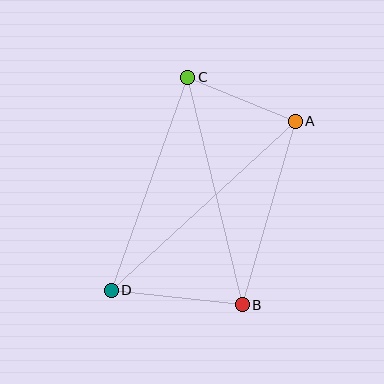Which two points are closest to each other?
Points A and C are closest to each other.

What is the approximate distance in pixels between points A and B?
The distance between A and B is approximately 191 pixels.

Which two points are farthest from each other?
Points A and D are farthest from each other.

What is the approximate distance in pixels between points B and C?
The distance between B and C is approximately 234 pixels.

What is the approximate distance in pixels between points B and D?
The distance between B and D is approximately 132 pixels.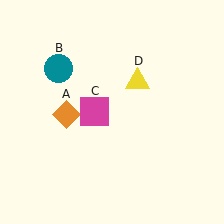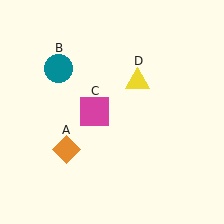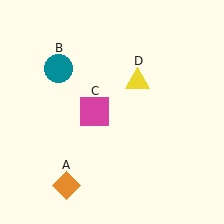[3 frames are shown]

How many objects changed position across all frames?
1 object changed position: orange diamond (object A).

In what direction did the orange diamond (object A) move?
The orange diamond (object A) moved down.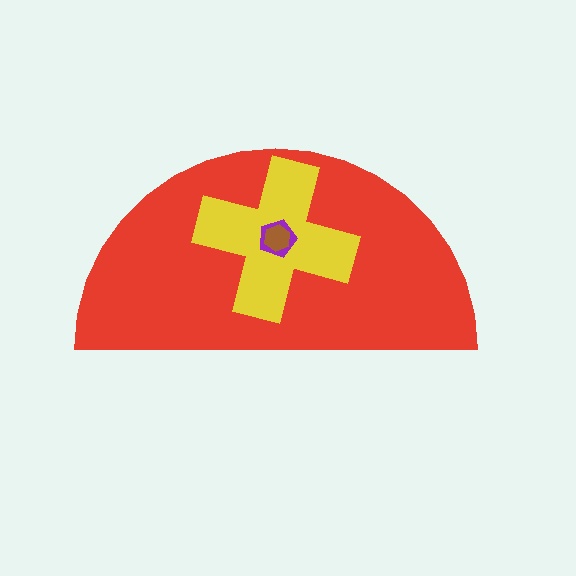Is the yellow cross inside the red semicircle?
Yes.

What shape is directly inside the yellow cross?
The purple pentagon.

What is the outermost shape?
The red semicircle.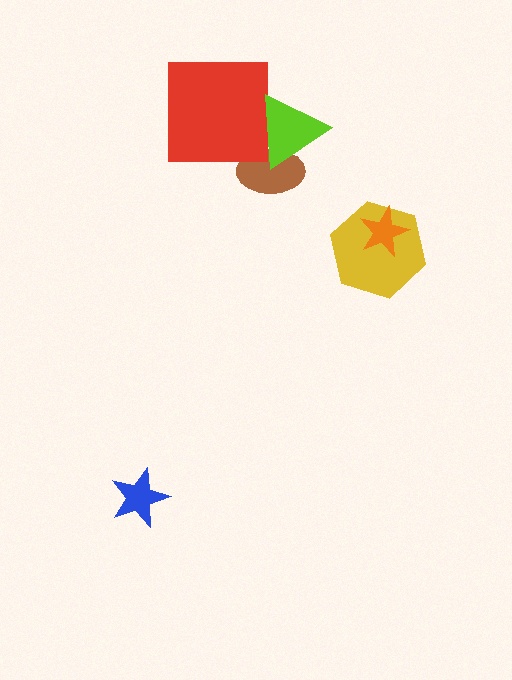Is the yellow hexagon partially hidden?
Yes, it is partially covered by another shape.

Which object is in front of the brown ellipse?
The lime triangle is in front of the brown ellipse.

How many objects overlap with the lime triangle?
2 objects overlap with the lime triangle.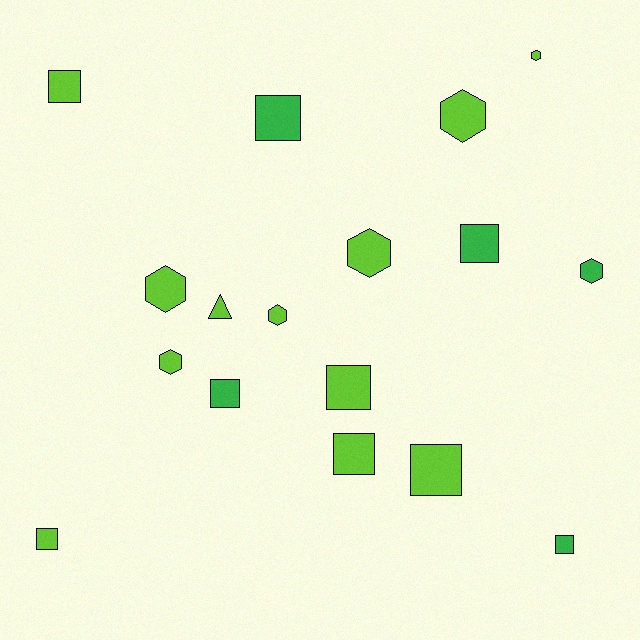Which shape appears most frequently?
Square, with 9 objects.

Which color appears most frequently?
Lime, with 12 objects.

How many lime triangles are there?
There is 1 lime triangle.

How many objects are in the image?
There are 17 objects.